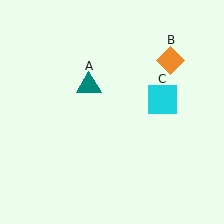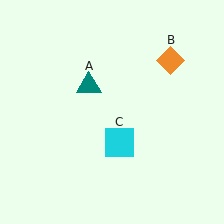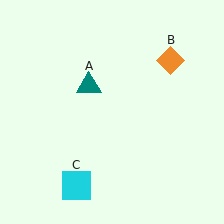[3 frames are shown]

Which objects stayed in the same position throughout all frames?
Teal triangle (object A) and orange diamond (object B) remained stationary.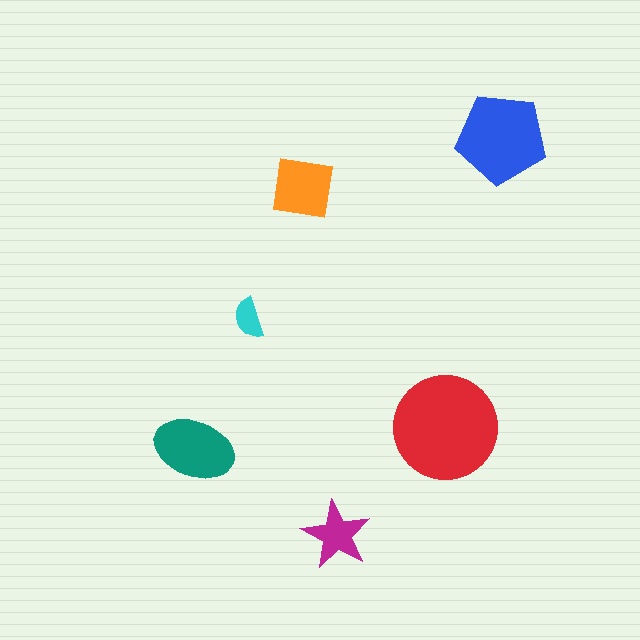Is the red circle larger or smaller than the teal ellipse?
Larger.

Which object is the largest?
The red circle.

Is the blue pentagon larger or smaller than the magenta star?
Larger.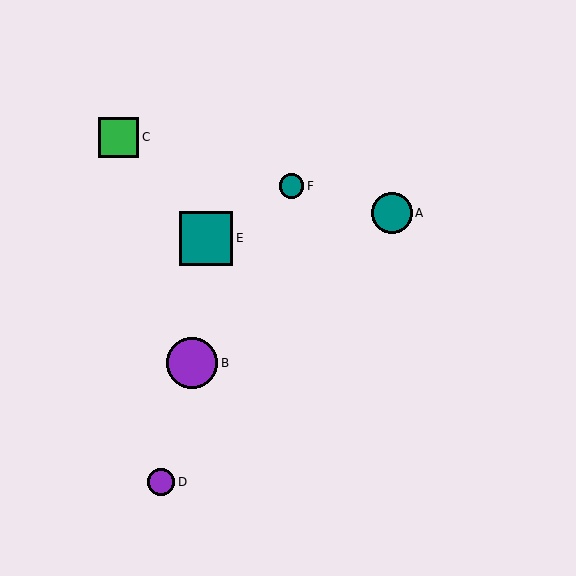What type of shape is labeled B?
Shape B is a purple circle.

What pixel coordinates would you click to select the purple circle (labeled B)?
Click at (192, 363) to select the purple circle B.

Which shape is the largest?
The teal square (labeled E) is the largest.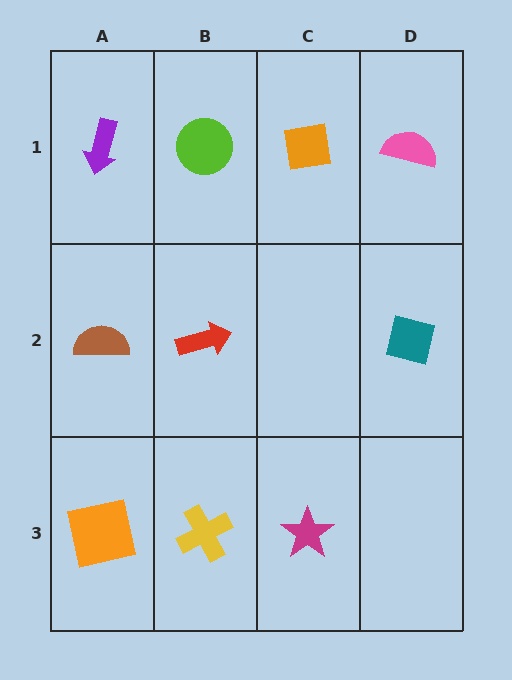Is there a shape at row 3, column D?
No, that cell is empty.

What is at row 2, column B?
A red arrow.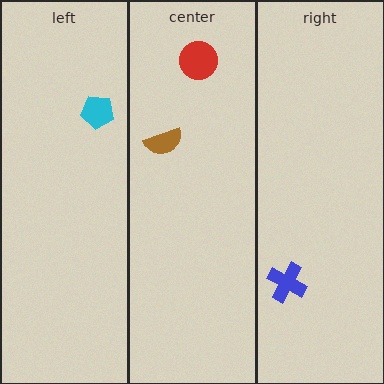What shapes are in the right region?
The blue cross.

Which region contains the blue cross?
The right region.